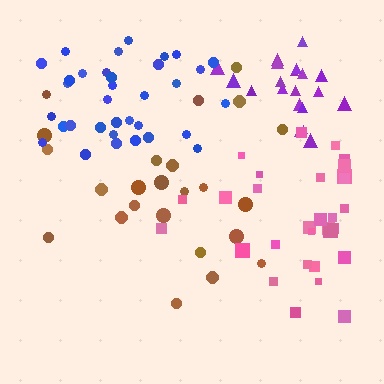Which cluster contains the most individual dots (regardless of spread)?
Blue (34).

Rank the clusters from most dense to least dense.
blue, purple, brown, pink.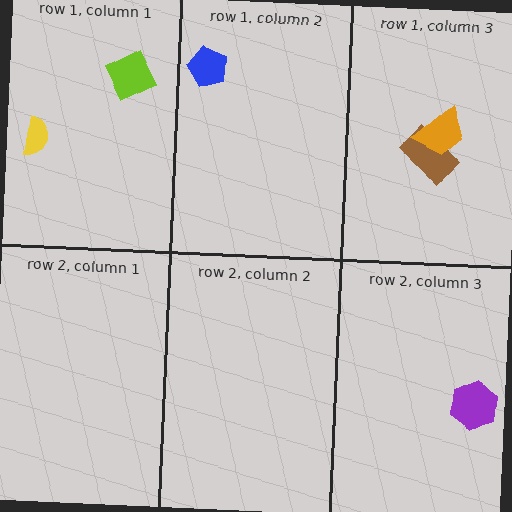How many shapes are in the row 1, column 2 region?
1.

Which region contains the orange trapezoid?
The row 1, column 3 region.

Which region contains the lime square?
The row 1, column 1 region.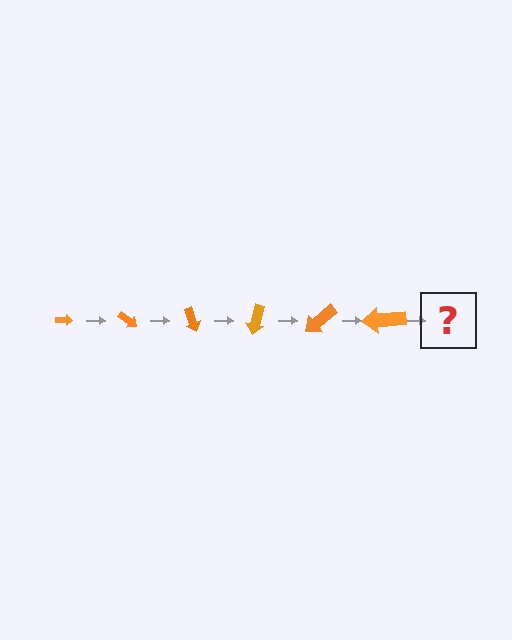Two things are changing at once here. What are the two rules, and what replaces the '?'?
The two rules are that the arrow grows larger each step and it rotates 35 degrees each step. The '?' should be an arrow, larger than the previous one and rotated 210 degrees from the start.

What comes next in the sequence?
The next element should be an arrow, larger than the previous one and rotated 210 degrees from the start.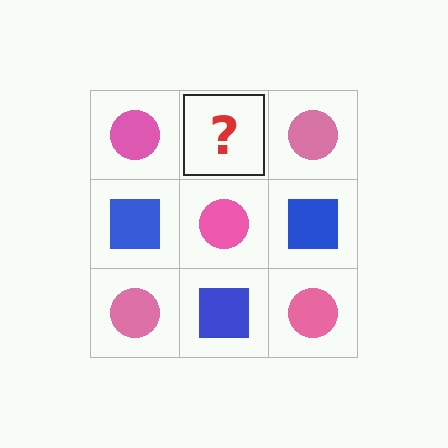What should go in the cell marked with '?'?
The missing cell should contain a blue square.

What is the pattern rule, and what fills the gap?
The rule is that it alternates pink circle and blue square in a checkerboard pattern. The gap should be filled with a blue square.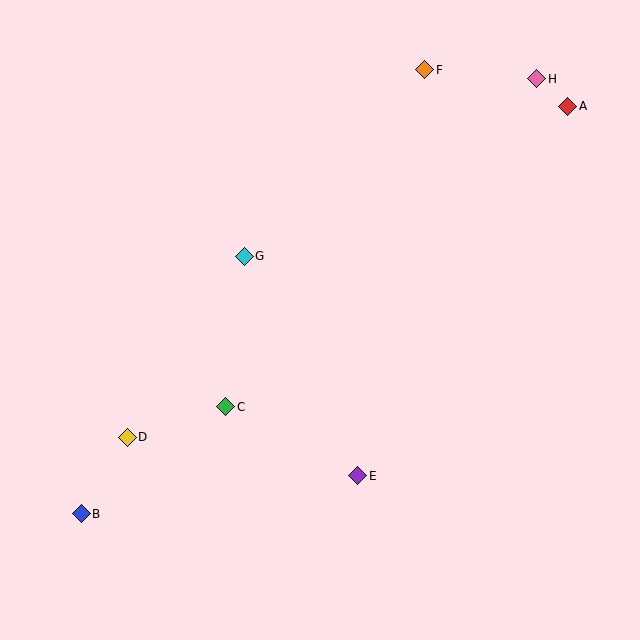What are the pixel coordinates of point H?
Point H is at (537, 79).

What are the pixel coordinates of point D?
Point D is at (127, 437).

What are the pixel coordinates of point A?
Point A is at (568, 106).